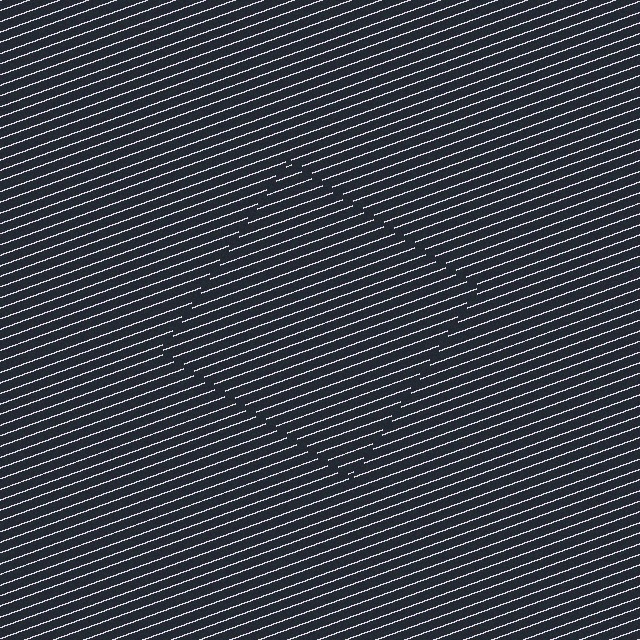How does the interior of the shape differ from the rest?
The interior of the shape contains the same grating, shifted by half a period — the contour is defined by the phase discontinuity where line-ends from the inner and outer gratings abut.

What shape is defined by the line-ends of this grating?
An illusory square. The interior of the shape contains the same grating, shifted by half a period — the contour is defined by the phase discontinuity where line-ends from the inner and outer gratings abut.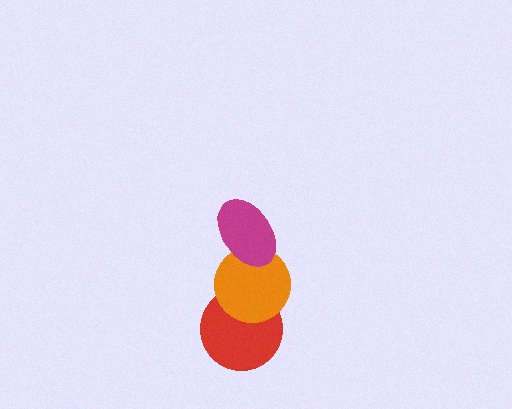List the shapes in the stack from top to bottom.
From top to bottom: the magenta ellipse, the orange circle, the red circle.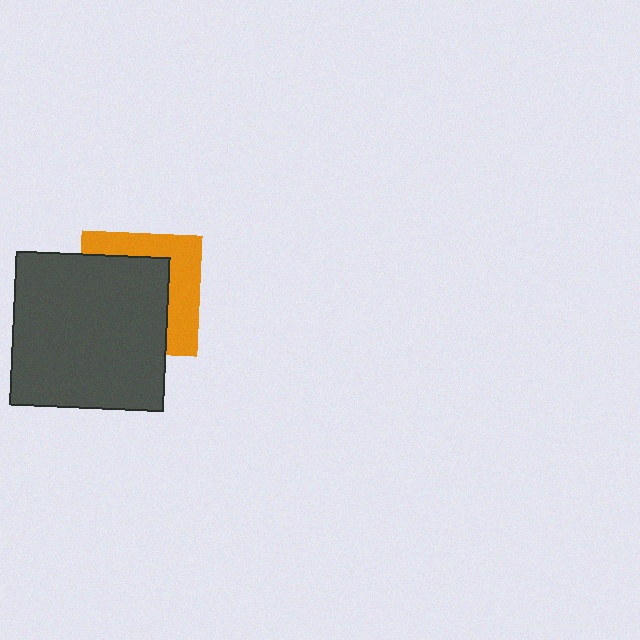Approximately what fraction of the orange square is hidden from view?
Roughly 60% of the orange square is hidden behind the dark gray square.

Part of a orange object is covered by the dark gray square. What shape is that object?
It is a square.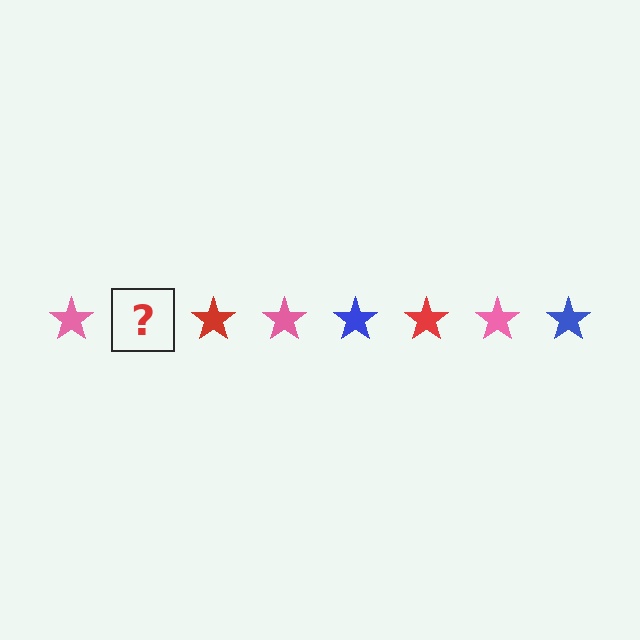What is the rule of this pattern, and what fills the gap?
The rule is that the pattern cycles through pink, blue, red stars. The gap should be filled with a blue star.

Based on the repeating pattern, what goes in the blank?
The blank should be a blue star.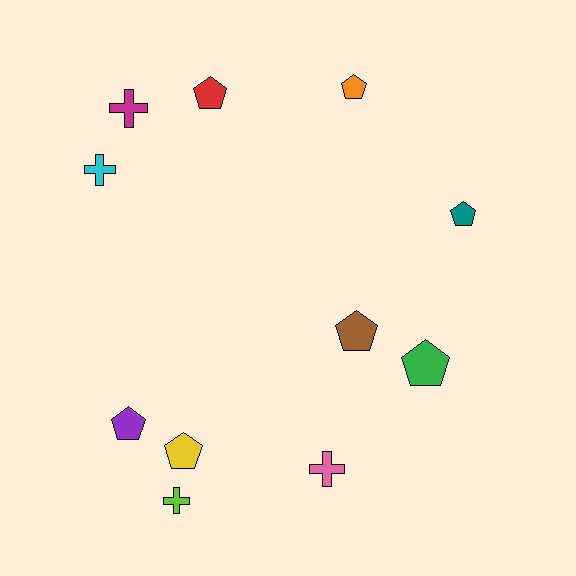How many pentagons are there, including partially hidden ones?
There are 7 pentagons.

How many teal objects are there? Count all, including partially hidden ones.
There is 1 teal object.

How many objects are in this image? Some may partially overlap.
There are 11 objects.